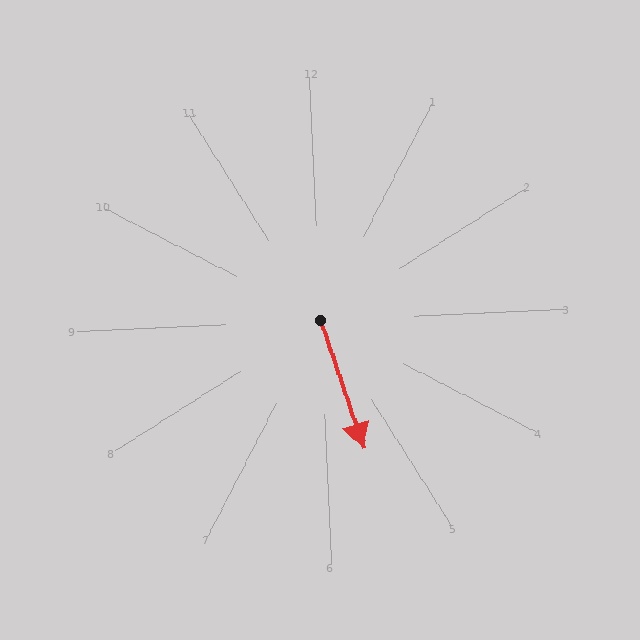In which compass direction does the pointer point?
South.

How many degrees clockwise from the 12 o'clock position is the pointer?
Approximately 164 degrees.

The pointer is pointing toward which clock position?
Roughly 5 o'clock.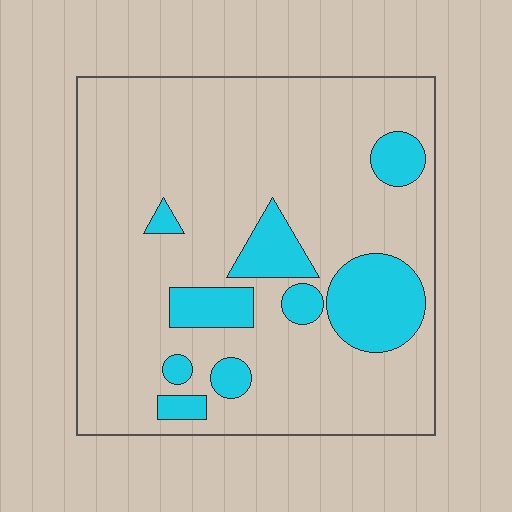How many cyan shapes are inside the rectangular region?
9.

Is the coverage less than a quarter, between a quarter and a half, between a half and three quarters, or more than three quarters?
Less than a quarter.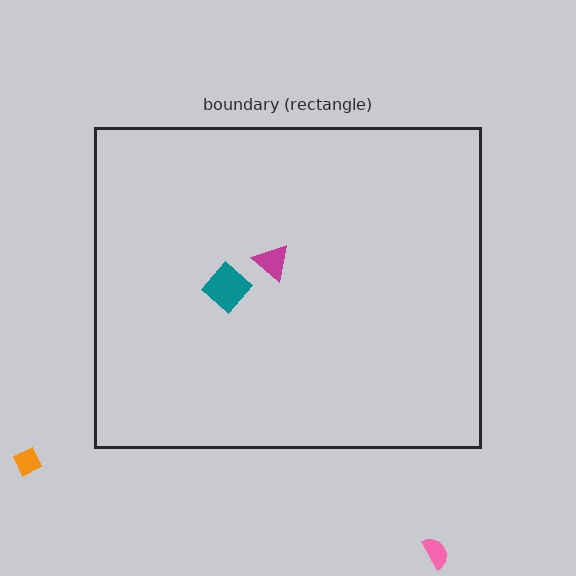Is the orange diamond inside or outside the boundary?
Outside.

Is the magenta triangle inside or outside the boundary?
Inside.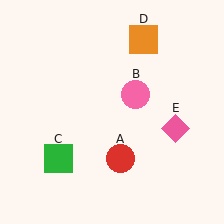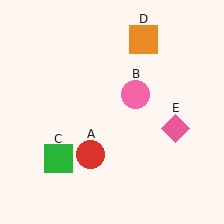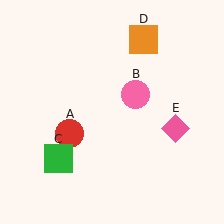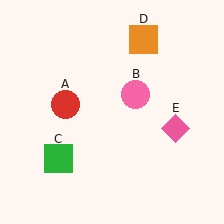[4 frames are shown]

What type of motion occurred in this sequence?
The red circle (object A) rotated clockwise around the center of the scene.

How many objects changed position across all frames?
1 object changed position: red circle (object A).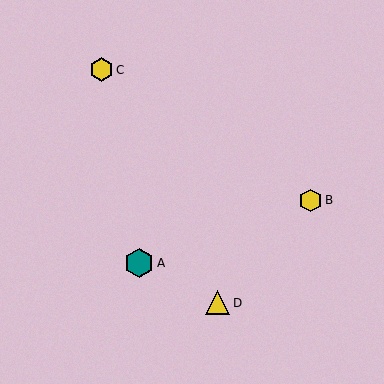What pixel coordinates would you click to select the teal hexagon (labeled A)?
Click at (139, 263) to select the teal hexagon A.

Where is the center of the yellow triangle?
The center of the yellow triangle is at (218, 303).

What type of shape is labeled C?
Shape C is a yellow hexagon.